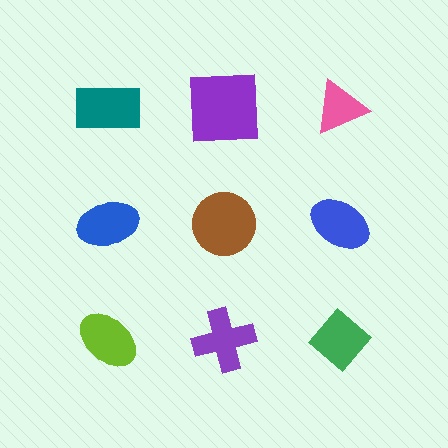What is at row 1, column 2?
A purple square.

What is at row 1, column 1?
A teal rectangle.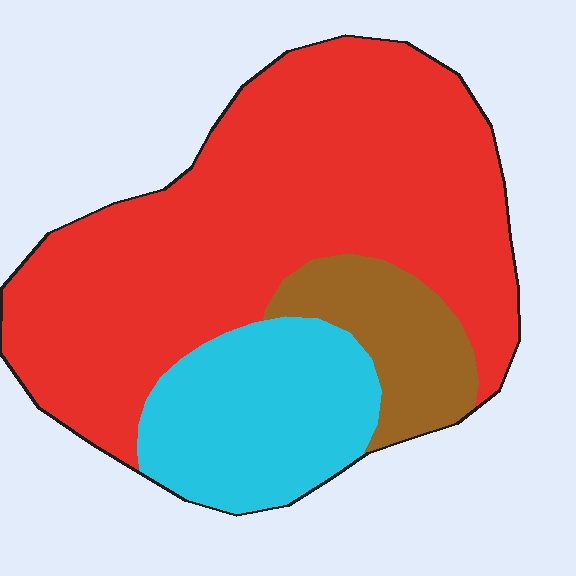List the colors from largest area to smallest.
From largest to smallest: red, cyan, brown.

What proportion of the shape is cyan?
Cyan covers about 20% of the shape.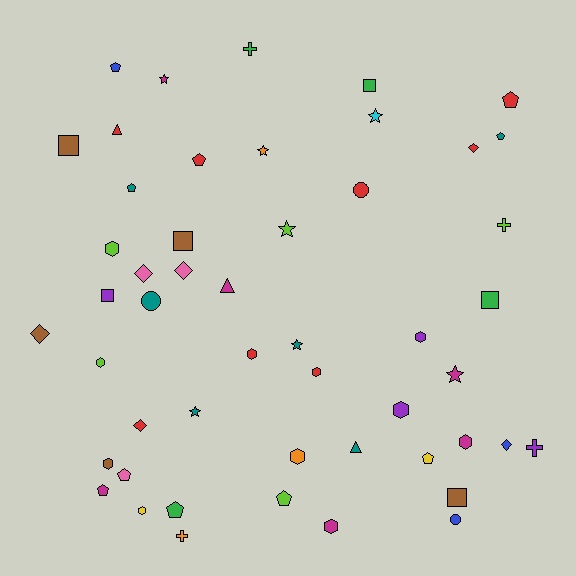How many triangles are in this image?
There are 3 triangles.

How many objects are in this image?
There are 50 objects.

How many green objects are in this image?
There are 4 green objects.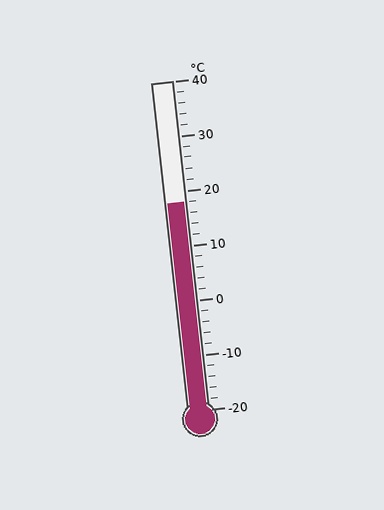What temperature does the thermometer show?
The thermometer shows approximately 18°C.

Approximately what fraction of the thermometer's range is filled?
The thermometer is filled to approximately 65% of its range.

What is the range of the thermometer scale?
The thermometer scale ranges from -20°C to 40°C.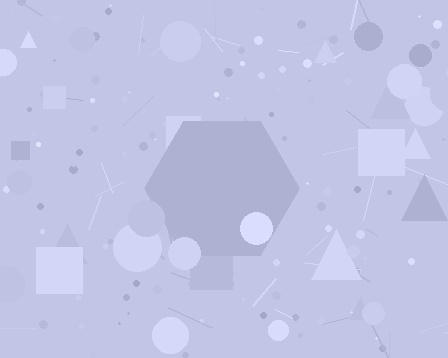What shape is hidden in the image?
A hexagon is hidden in the image.